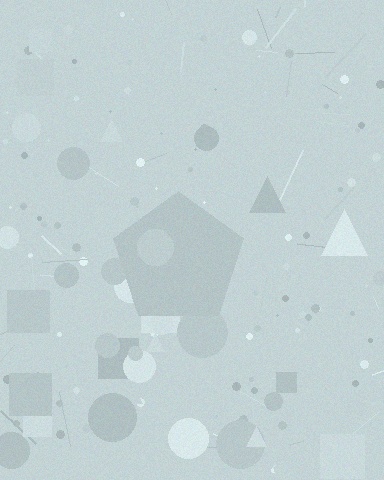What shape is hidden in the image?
A pentagon is hidden in the image.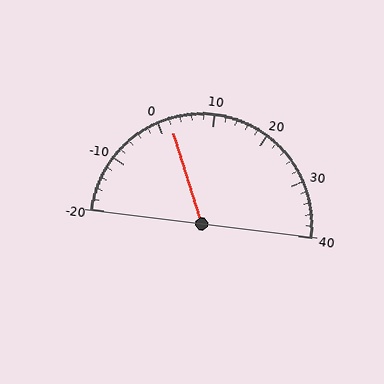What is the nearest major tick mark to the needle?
The nearest major tick mark is 0.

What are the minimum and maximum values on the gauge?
The gauge ranges from -20 to 40.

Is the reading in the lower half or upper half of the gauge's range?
The reading is in the lower half of the range (-20 to 40).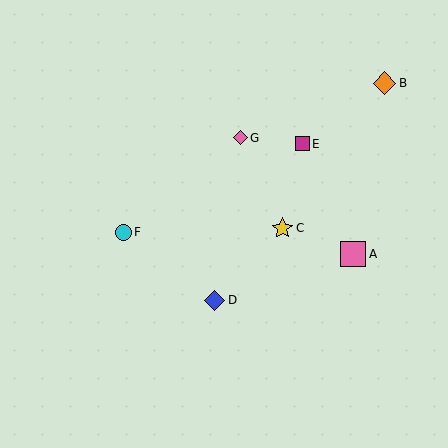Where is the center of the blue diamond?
The center of the blue diamond is at (215, 300).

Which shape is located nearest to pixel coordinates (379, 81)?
The orange diamond (labeled B) at (384, 83) is nearest to that location.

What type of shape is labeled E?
Shape E is a magenta square.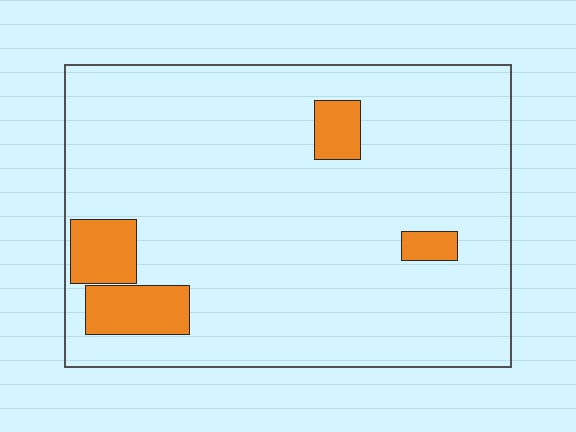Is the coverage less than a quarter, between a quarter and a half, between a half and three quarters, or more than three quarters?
Less than a quarter.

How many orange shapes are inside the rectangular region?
4.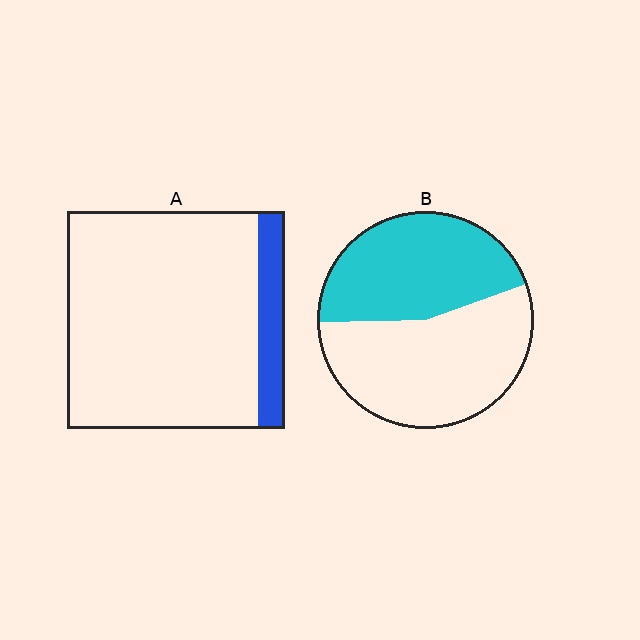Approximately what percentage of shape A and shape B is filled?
A is approximately 10% and B is approximately 45%.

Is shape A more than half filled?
No.